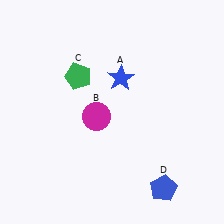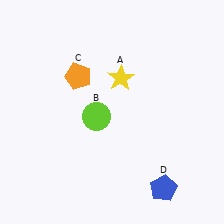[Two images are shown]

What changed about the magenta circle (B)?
In Image 1, B is magenta. In Image 2, it changed to lime.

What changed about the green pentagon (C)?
In Image 1, C is green. In Image 2, it changed to orange.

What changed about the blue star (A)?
In Image 1, A is blue. In Image 2, it changed to yellow.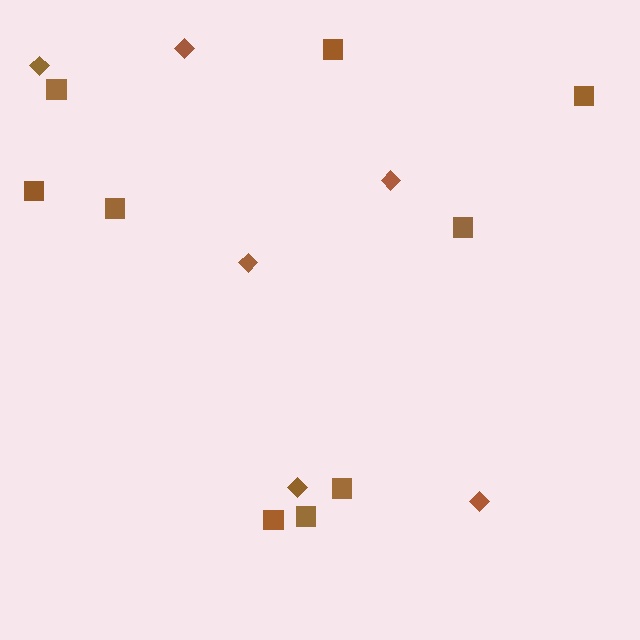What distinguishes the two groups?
There are 2 groups: one group of diamonds (6) and one group of squares (9).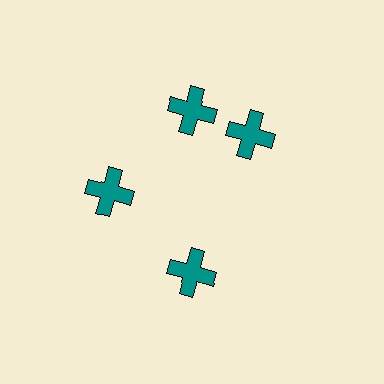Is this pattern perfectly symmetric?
No. The 4 teal crosses are arranged in a ring, but one element near the 3 o'clock position is rotated out of alignment along the ring, breaking the 4-fold rotational symmetry.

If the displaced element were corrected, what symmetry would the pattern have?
It would have 4-fold rotational symmetry — the pattern would map onto itself every 90 degrees.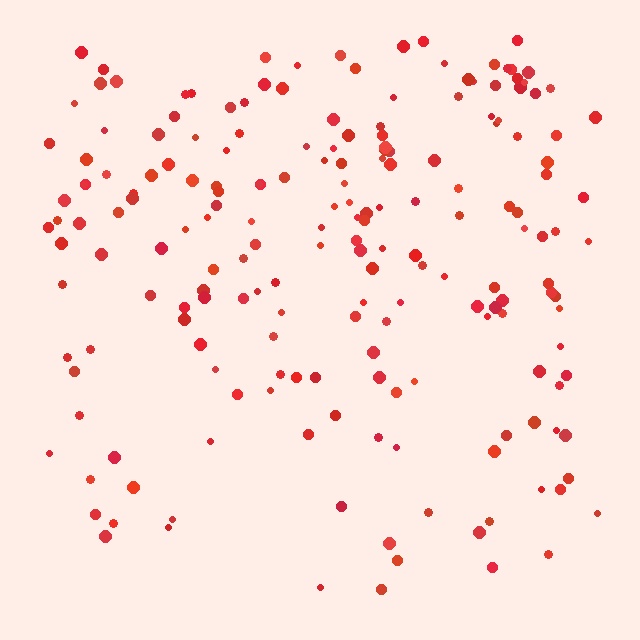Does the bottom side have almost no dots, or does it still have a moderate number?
Still a moderate number, just noticeably fewer than the top.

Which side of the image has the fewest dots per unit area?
The bottom.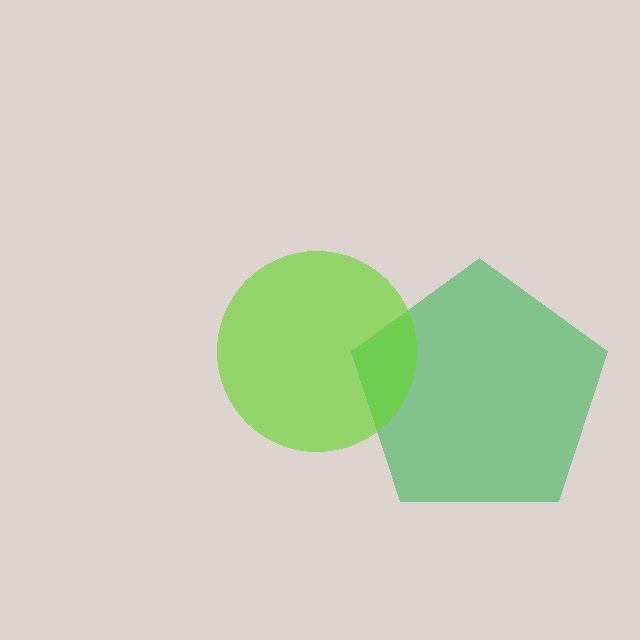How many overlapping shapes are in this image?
There are 2 overlapping shapes in the image.